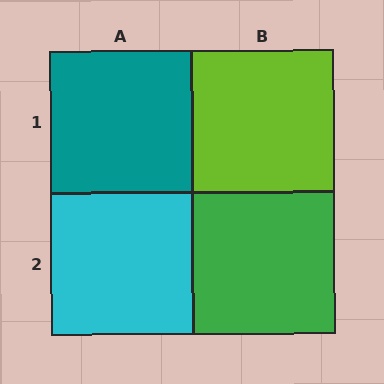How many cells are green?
1 cell is green.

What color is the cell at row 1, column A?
Teal.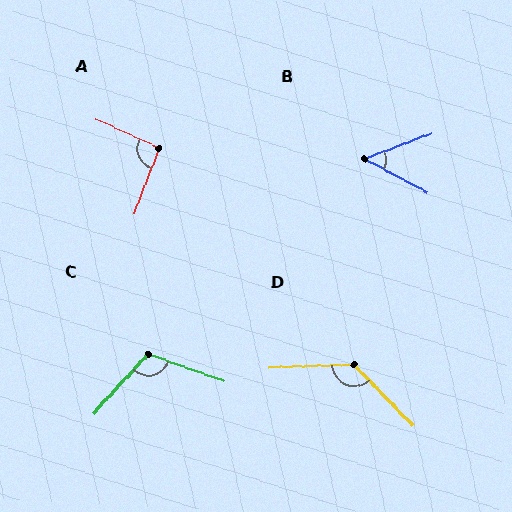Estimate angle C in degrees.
Approximately 113 degrees.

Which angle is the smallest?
B, at approximately 49 degrees.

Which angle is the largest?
D, at approximately 131 degrees.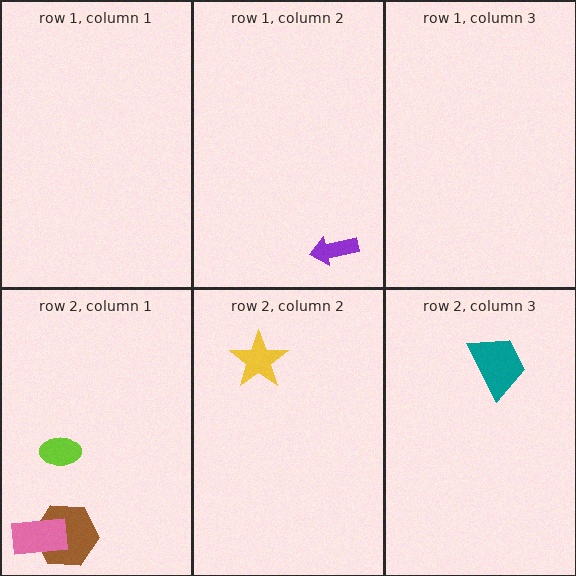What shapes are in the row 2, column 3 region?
The teal trapezoid.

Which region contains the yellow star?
The row 2, column 2 region.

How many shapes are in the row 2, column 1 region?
3.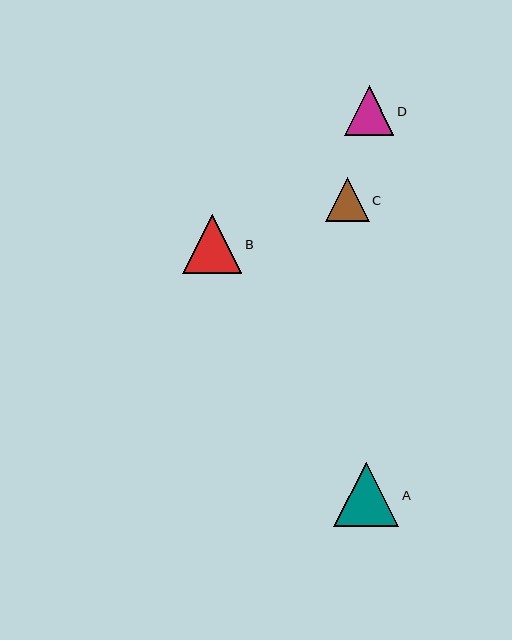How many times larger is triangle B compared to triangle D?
Triangle B is approximately 1.2 times the size of triangle D.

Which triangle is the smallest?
Triangle C is the smallest with a size of approximately 44 pixels.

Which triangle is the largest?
Triangle A is the largest with a size of approximately 65 pixels.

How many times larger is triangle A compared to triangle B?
Triangle A is approximately 1.1 times the size of triangle B.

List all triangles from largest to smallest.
From largest to smallest: A, B, D, C.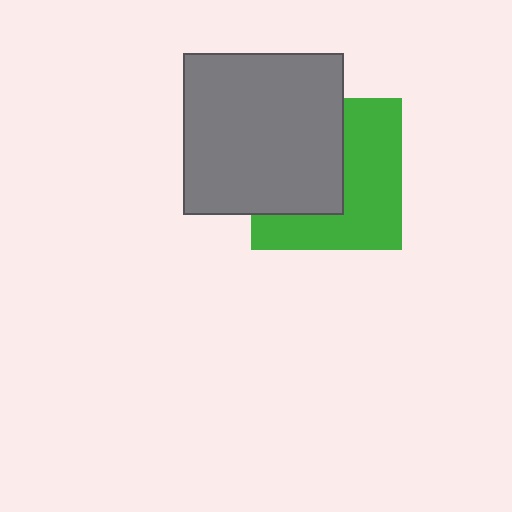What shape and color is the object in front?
The object in front is a gray square.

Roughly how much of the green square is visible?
About half of it is visible (roughly 52%).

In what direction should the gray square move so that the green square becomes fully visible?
The gray square should move left. That is the shortest direction to clear the overlap and leave the green square fully visible.